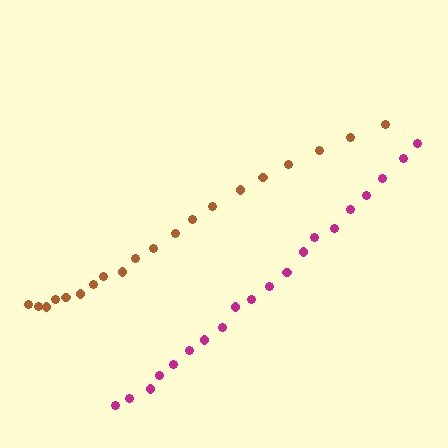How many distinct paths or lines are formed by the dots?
There are 2 distinct paths.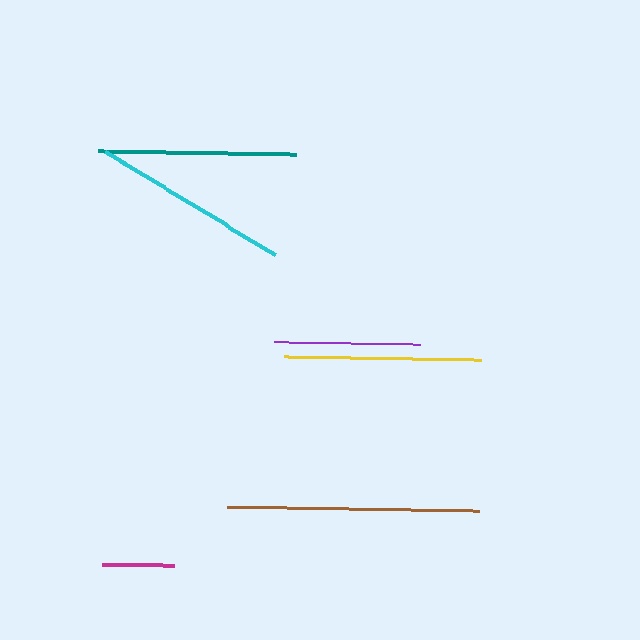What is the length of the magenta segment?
The magenta segment is approximately 71 pixels long.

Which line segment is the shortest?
The magenta line is the shortest at approximately 71 pixels.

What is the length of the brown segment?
The brown segment is approximately 252 pixels long.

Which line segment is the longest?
The brown line is the longest at approximately 252 pixels.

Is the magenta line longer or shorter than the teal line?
The teal line is longer than the magenta line.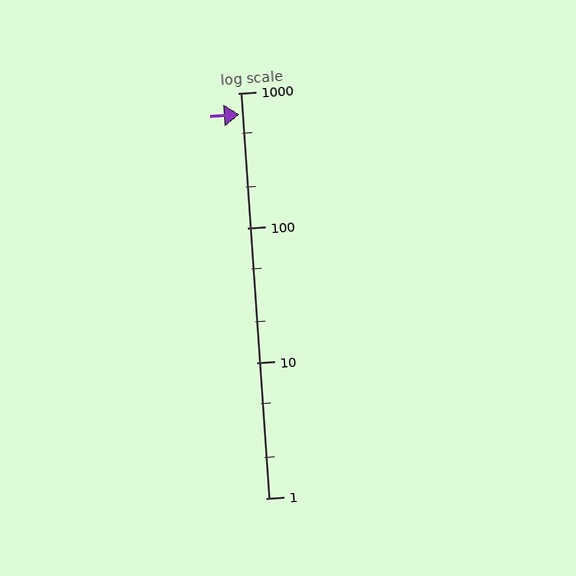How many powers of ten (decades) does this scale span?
The scale spans 3 decades, from 1 to 1000.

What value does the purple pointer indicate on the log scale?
The pointer indicates approximately 690.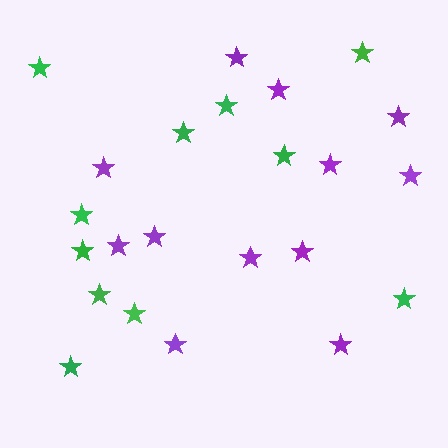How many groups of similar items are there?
There are 2 groups: one group of purple stars (12) and one group of green stars (11).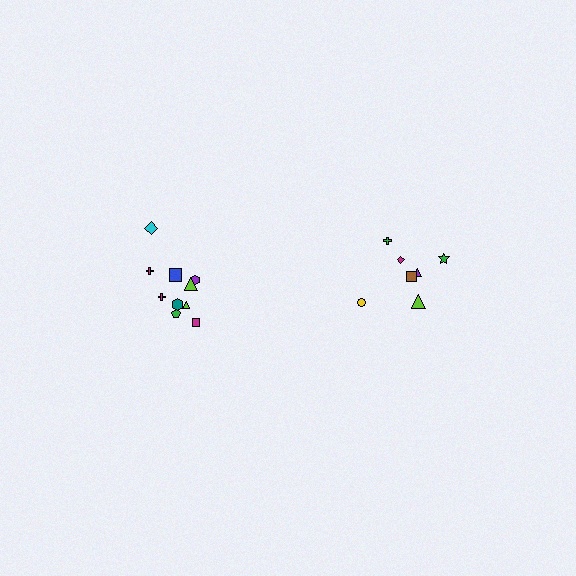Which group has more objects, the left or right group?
The left group.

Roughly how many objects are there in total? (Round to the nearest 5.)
Roughly 15 objects in total.